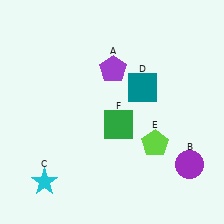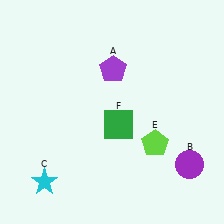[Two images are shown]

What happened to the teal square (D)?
The teal square (D) was removed in Image 2. It was in the top-right area of Image 1.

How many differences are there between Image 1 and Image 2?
There is 1 difference between the two images.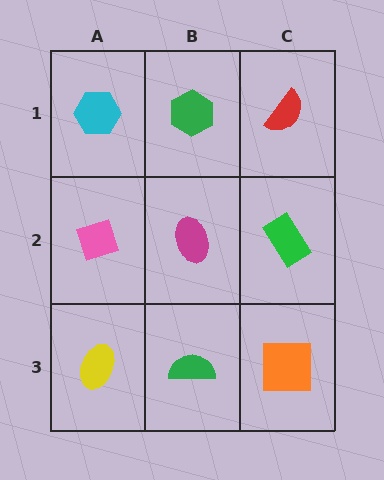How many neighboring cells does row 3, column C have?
2.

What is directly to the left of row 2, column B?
A pink diamond.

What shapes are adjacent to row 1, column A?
A pink diamond (row 2, column A), a green hexagon (row 1, column B).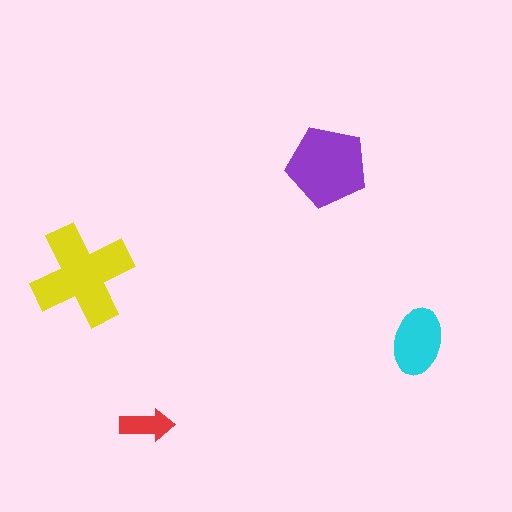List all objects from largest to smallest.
The yellow cross, the purple pentagon, the cyan ellipse, the red arrow.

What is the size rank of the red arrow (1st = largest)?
4th.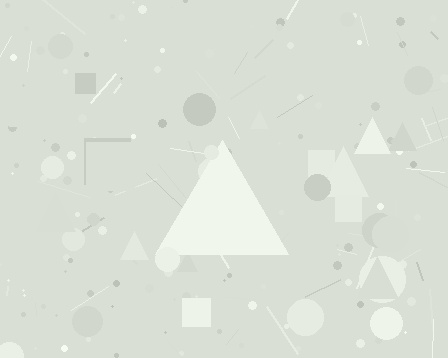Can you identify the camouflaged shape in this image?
The camouflaged shape is a triangle.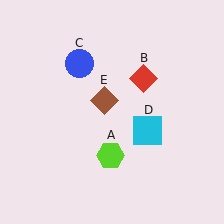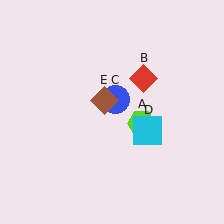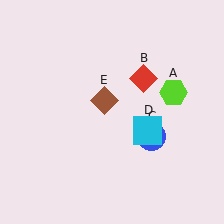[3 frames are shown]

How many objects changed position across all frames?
2 objects changed position: lime hexagon (object A), blue circle (object C).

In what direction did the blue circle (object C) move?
The blue circle (object C) moved down and to the right.